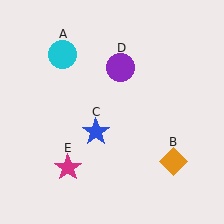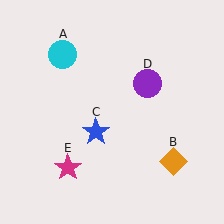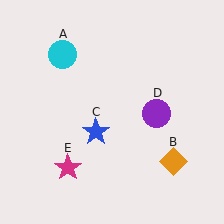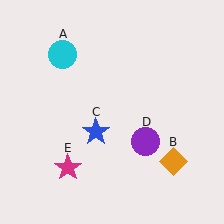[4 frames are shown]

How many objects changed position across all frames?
1 object changed position: purple circle (object D).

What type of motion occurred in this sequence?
The purple circle (object D) rotated clockwise around the center of the scene.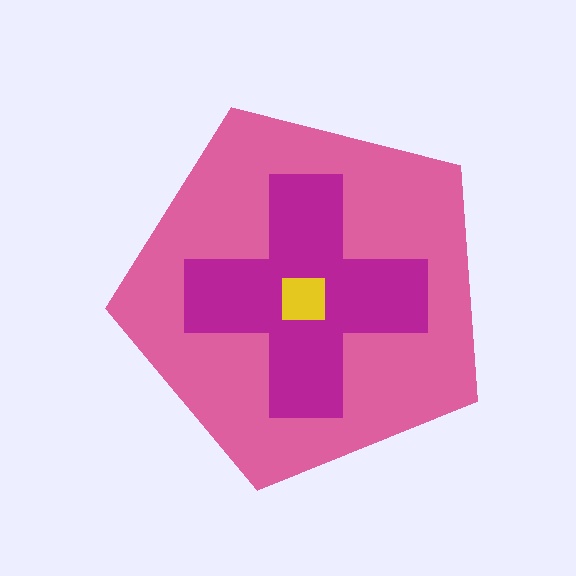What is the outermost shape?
The pink pentagon.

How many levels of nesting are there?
3.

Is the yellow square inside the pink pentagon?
Yes.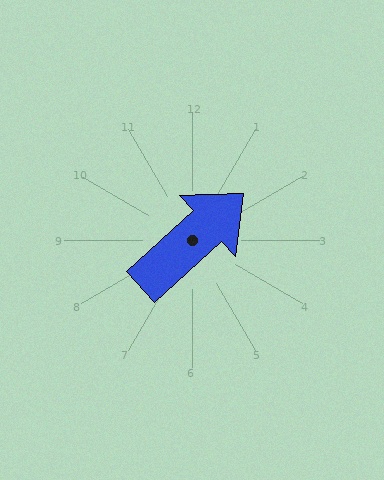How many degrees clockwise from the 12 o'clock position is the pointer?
Approximately 48 degrees.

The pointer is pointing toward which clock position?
Roughly 2 o'clock.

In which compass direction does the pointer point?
Northeast.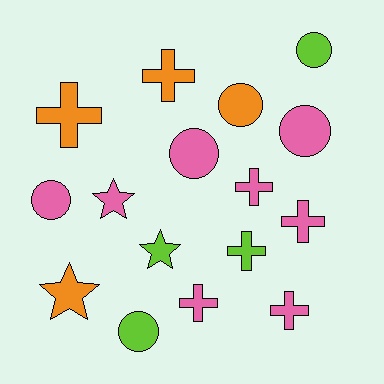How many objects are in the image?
There are 16 objects.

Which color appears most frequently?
Pink, with 8 objects.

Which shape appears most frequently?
Cross, with 7 objects.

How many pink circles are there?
There are 3 pink circles.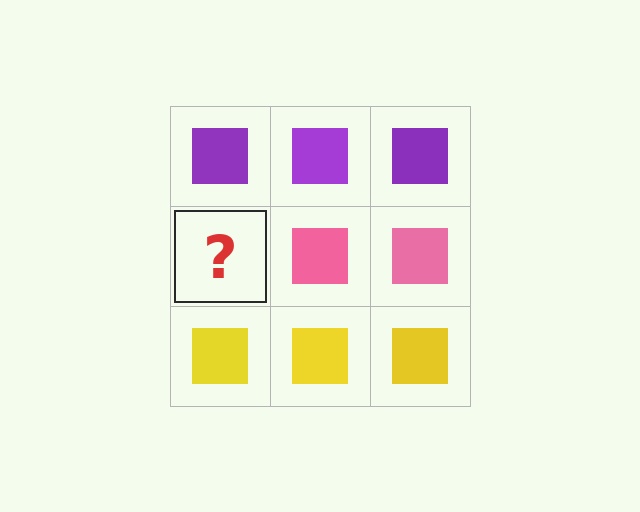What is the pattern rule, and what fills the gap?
The rule is that each row has a consistent color. The gap should be filled with a pink square.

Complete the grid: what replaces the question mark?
The question mark should be replaced with a pink square.